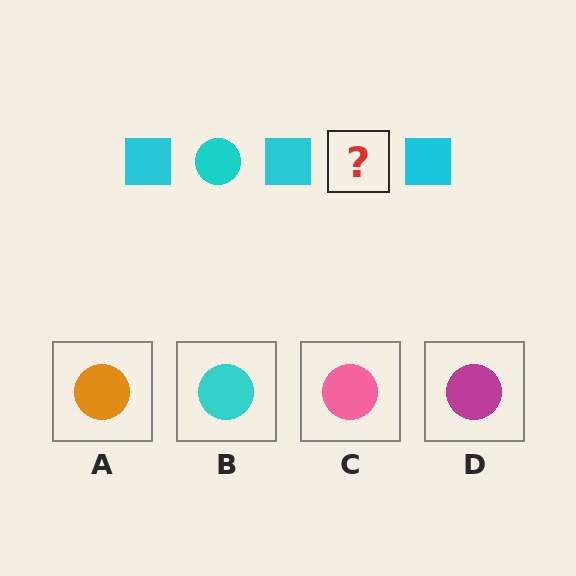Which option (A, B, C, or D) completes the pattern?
B.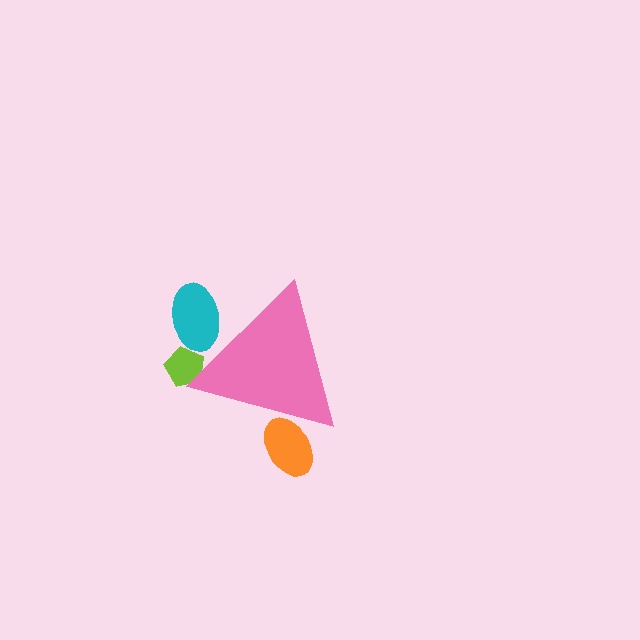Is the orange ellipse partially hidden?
Yes, the orange ellipse is partially hidden behind the pink triangle.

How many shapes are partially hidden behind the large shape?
3 shapes are partially hidden.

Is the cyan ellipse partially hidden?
Yes, the cyan ellipse is partially hidden behind the pink triangle.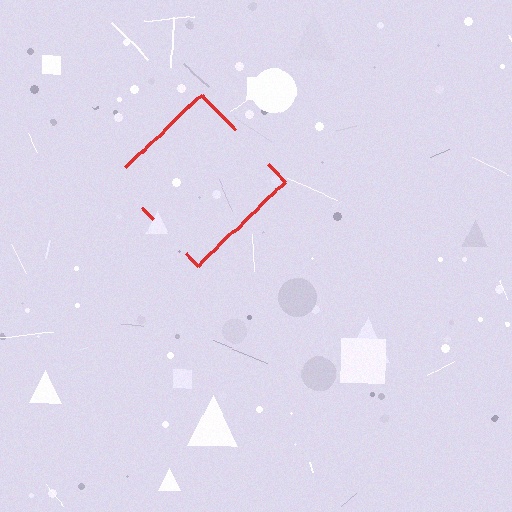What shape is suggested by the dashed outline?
The dashed outline suggests a diamond.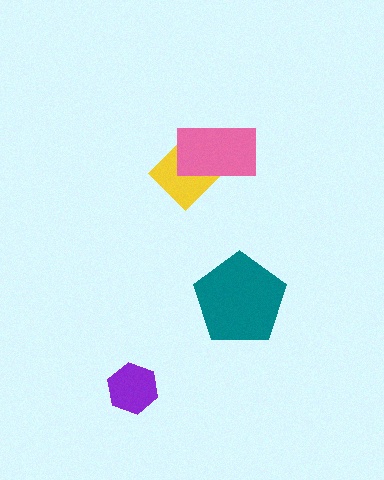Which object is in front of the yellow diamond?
The pink rectangle is in front of the yellow diamond.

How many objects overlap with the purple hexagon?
0 objects overlap with the purple hexagon.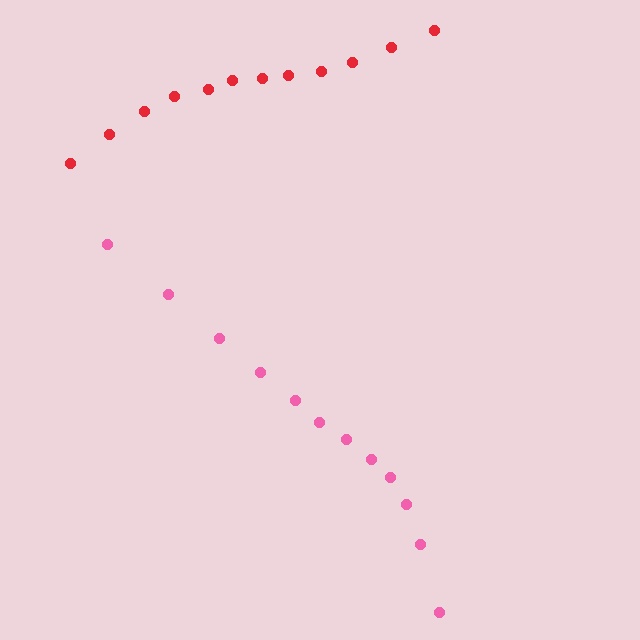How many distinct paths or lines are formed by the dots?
There are 2 distinct paths.